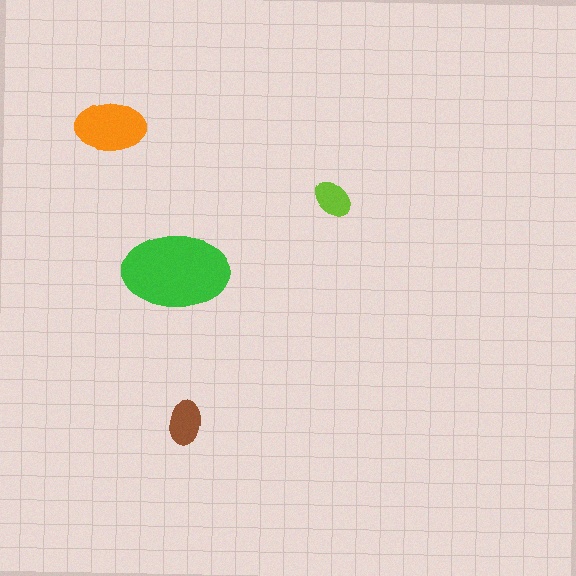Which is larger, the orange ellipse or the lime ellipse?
The orange one.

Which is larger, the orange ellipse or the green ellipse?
The green one.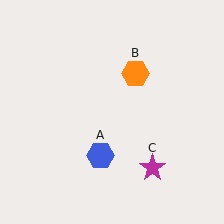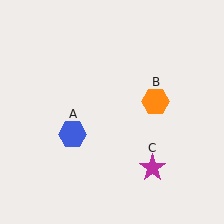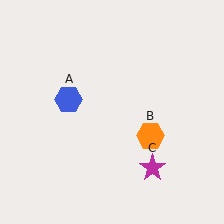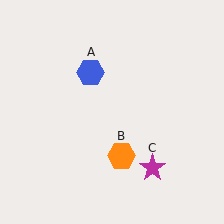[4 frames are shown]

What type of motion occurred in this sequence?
The blue hexagon (object A), orange hexagon (object B) rotated clockwise around the center of the scene.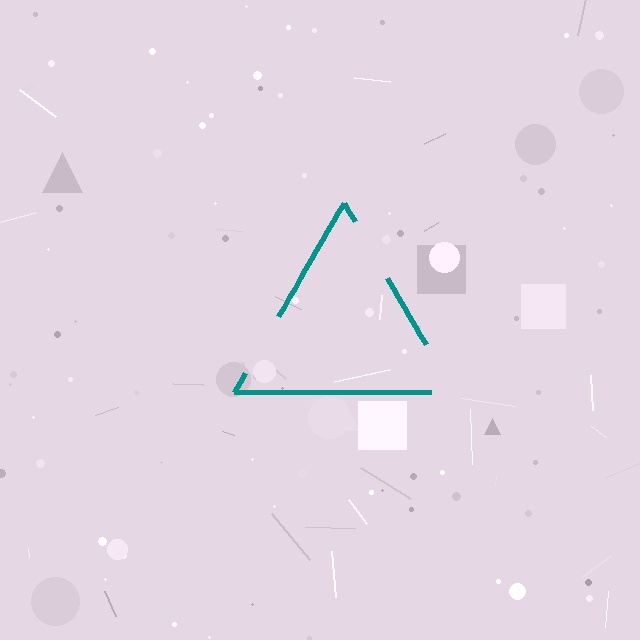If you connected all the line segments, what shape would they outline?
They would outline a triangle.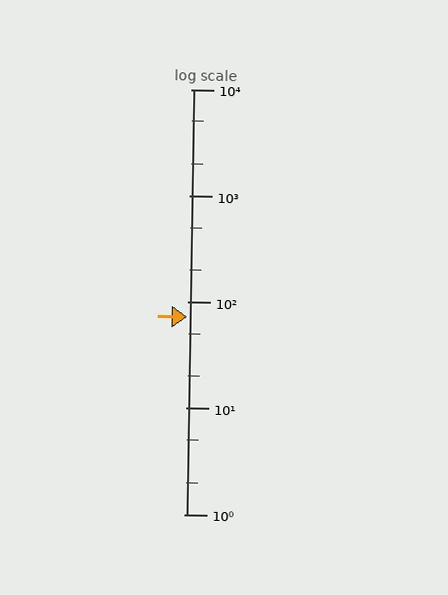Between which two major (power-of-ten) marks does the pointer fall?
The pointer is between 10 and 100.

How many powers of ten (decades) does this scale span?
The scale spans 4 decades, from 1 to 10000.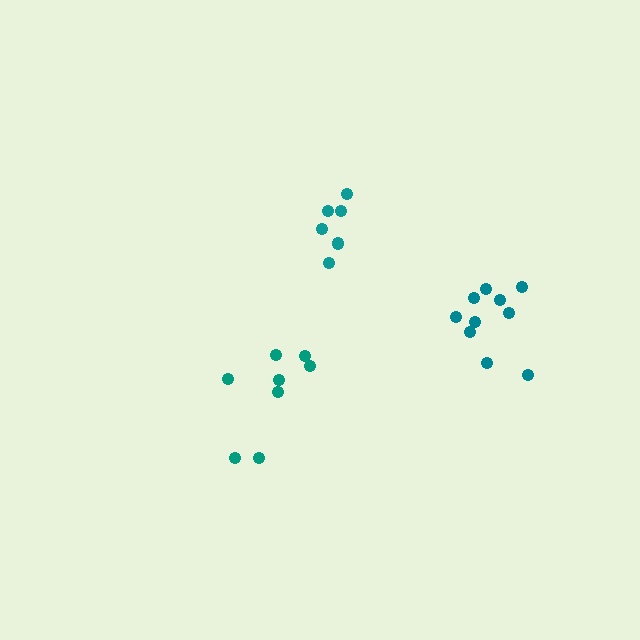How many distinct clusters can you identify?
There are 3 distinct clusters.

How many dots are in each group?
Group 1: 6 dots, Group 2: 8 dots, Group 3: 10 dots (24 total).